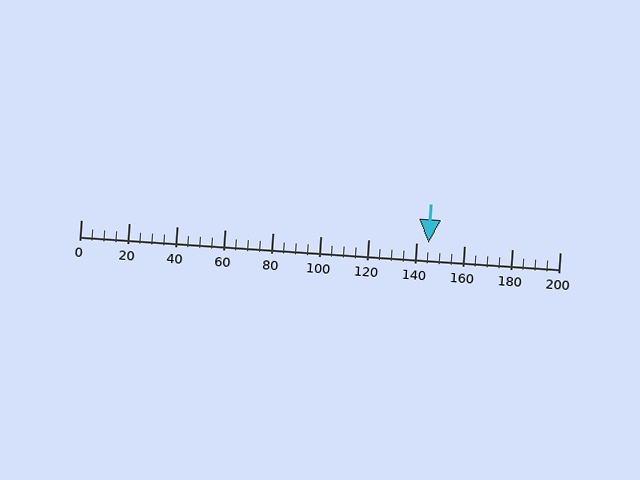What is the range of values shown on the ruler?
The ruler shows values from 0 to 200.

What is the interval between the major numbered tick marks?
The major tick marks are spaced 20 units apart.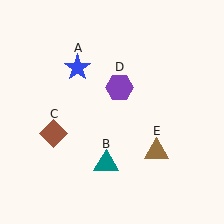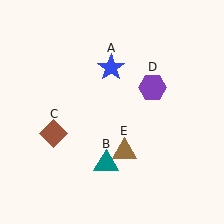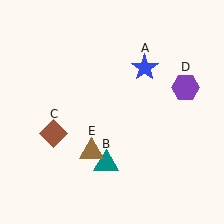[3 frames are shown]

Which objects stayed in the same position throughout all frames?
Teal triangle (object B) and brown diamond (object C) remained stationary.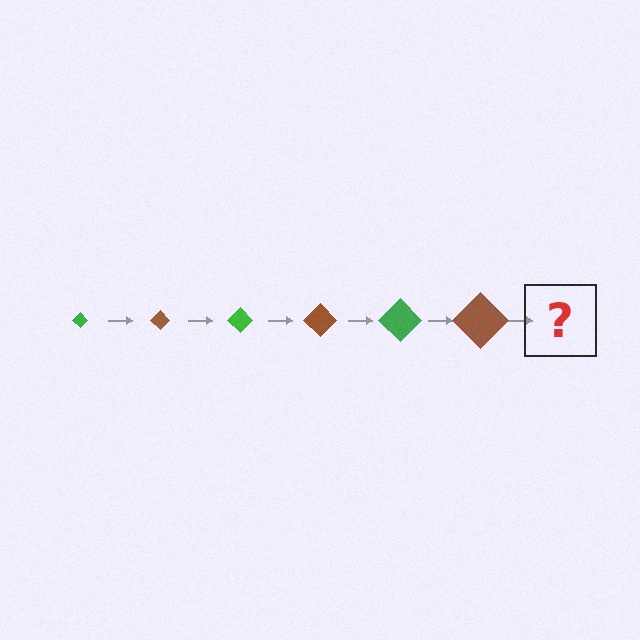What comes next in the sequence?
The next element should be a green diamond, larger than the previous one.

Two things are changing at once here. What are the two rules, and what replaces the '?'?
The two rules are that the diamond grows larger each step and the color cycles through green and brown. The '?' should be a green diamond, larger than the previous one.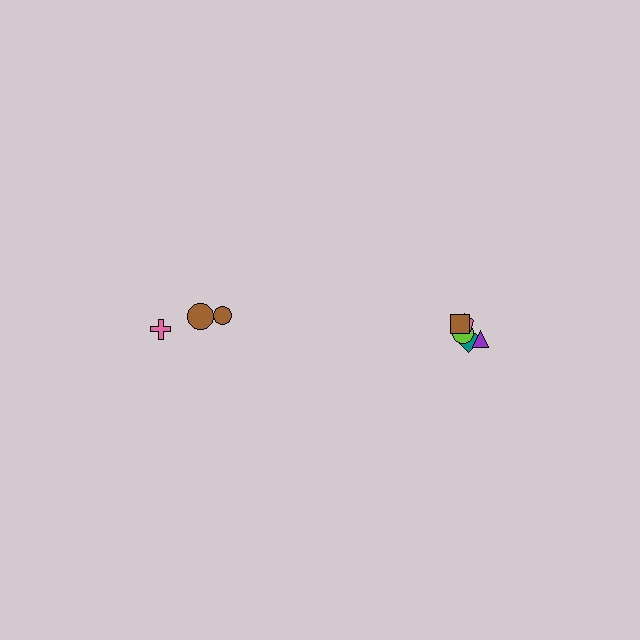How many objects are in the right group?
There are 5 objects.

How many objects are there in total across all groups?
There are 8 objects.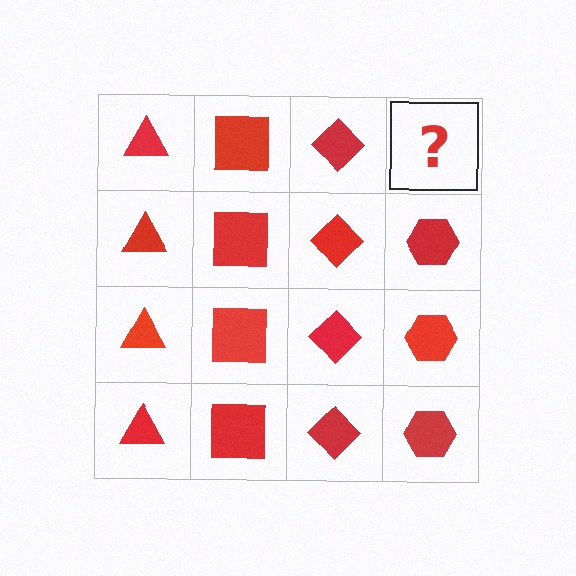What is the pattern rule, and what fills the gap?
The rule is that each column has a consistent shape. The gap should be filled with a red hexagon.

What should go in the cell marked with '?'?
The missing cell should contain a red hexagon.